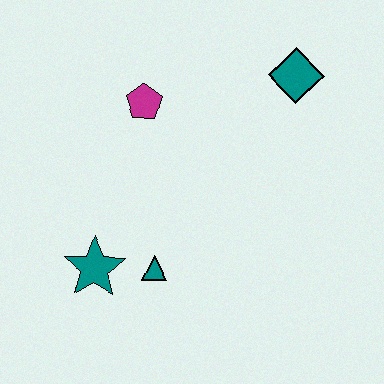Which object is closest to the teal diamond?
The magenta pentagon is closest to the teal diamond.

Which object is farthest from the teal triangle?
The teal diamond is farthest from the teal triangle.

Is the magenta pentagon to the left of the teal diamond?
Yes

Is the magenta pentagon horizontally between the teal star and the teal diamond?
Yes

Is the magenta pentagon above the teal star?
Yes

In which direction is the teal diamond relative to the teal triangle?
The teal diamond is above the teal triangle.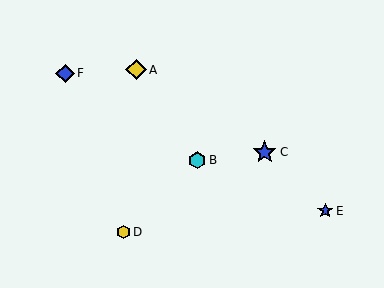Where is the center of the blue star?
The center of the blue star is at (325, 211).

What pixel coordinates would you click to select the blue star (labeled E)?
Click at (325, 211) to select the blue star E.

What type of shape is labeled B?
Shape B is a cyan hexagon.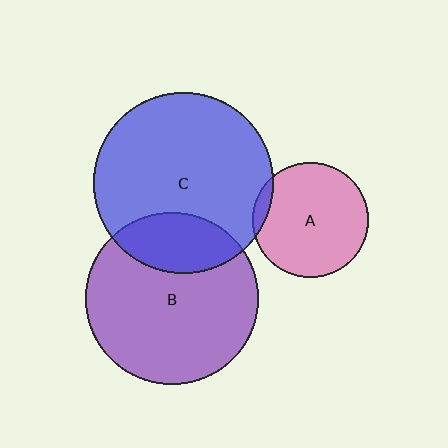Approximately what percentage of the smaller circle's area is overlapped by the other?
Approximately 25%.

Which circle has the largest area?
Circle C (blue).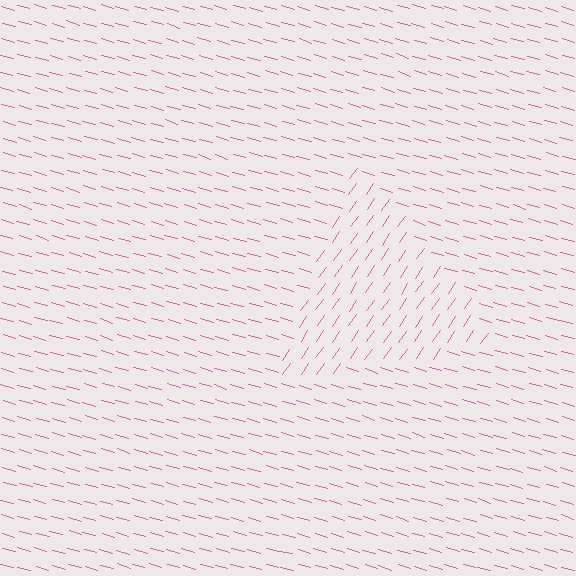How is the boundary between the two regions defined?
The boundary is defined purely by a change in line orientation (approximately 72 degrees difference). All lines are the same color and thickness.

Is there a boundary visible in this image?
Yes, there is a texture boundary formed by a change in line orientation.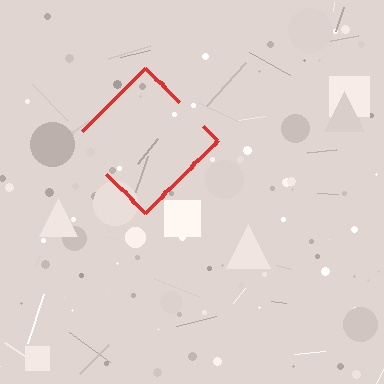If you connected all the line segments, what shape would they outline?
They would outline a diamond.